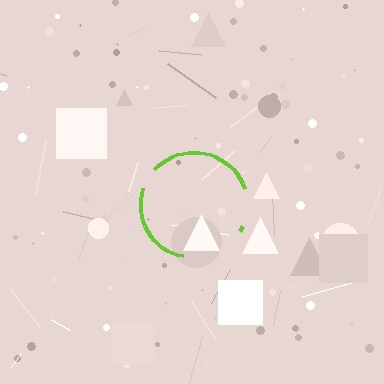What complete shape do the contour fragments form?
The contour fragments form a circle.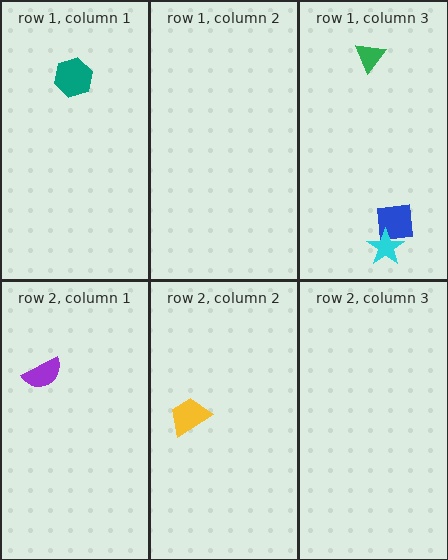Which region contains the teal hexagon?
The row 1, column 1 region.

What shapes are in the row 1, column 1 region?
The teal hexagon.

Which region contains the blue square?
The row 1, column 3 region.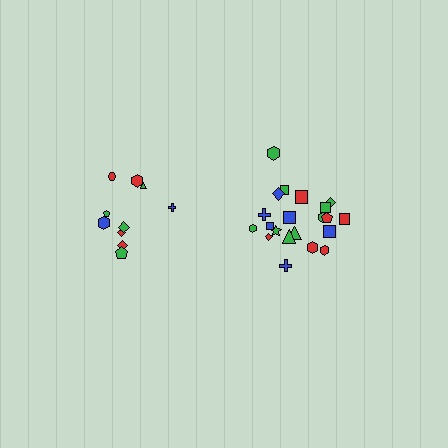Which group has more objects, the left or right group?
The right group.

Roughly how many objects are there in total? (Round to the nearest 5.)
Roughly 30 objects in total.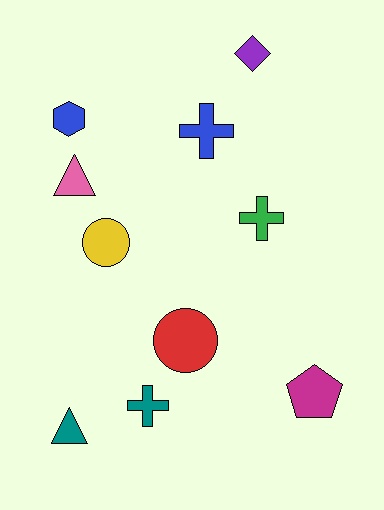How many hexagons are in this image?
There is 1 hexagon.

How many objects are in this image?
There are 10 objects.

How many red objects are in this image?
There is 1 red object.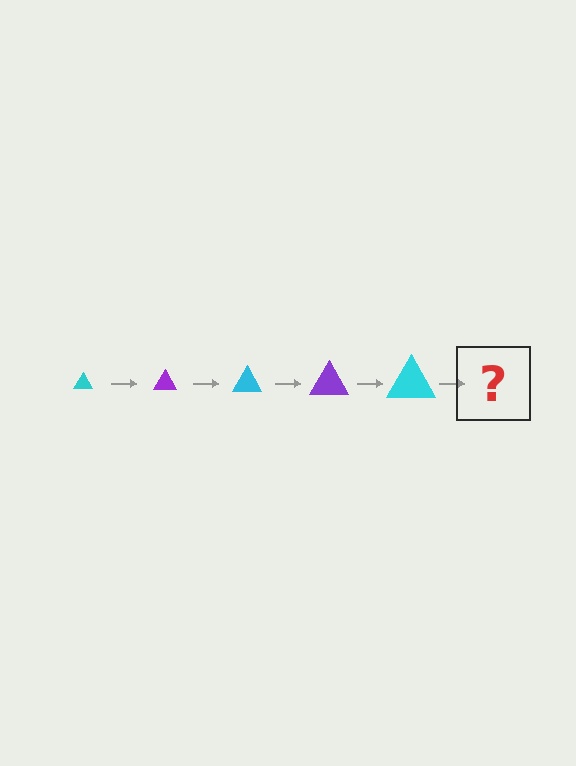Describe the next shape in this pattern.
It should be a purple triangle, larger than the previous one.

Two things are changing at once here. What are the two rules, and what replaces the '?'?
The two rules are that the triangle grows larger each step and the color cycles through cyan and purple. The '?' should be a purple triangle, larger than the previous one.